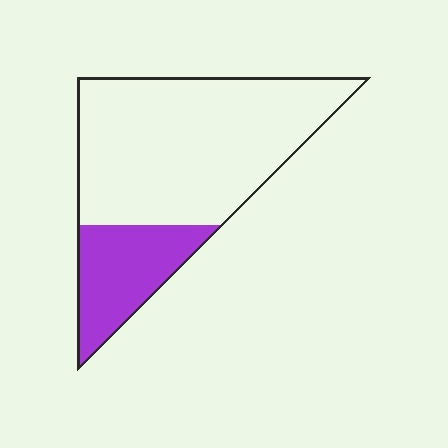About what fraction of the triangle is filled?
About one quarter (1/4).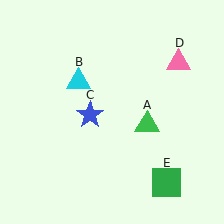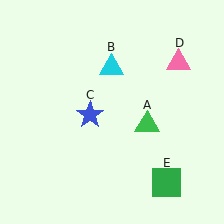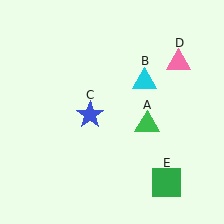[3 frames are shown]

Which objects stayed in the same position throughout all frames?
Green triangle (object A) and blue star (object C) and pink triangle (object D) and green square (object E) remained stationary.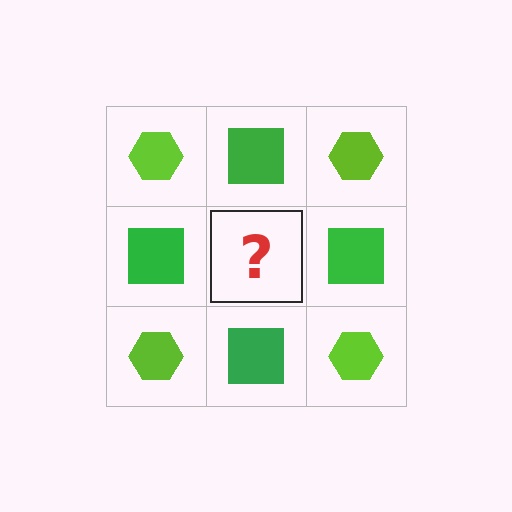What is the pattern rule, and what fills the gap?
The rule is that it alternates lime hexagon and green square in a checkerboard pattern. The gap should be filled with a lime hexagon.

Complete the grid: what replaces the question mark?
The question mark should be replaced with a lime hexagon.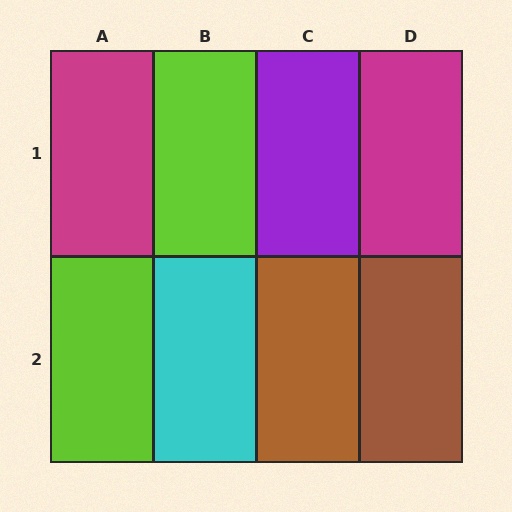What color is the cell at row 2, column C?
Brown.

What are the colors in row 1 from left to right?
Magenta, lime, purple, magenta.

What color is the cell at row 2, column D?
Brown.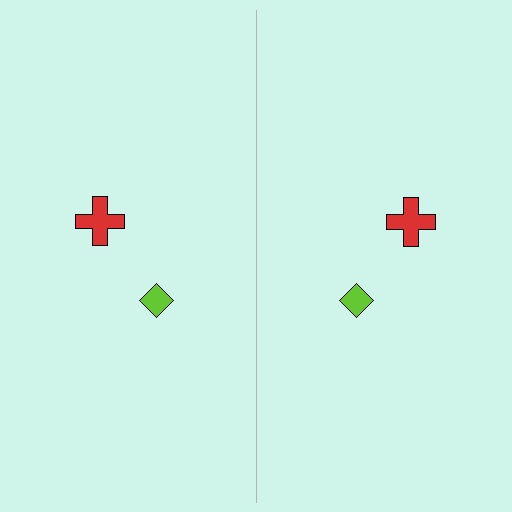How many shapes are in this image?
There are 4 shapes in this image.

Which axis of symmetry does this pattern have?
The pattern has a vertical axis of symmetry running through the center of the image.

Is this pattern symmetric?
Yes, this pattern has bilateral (reflection) symmetry.